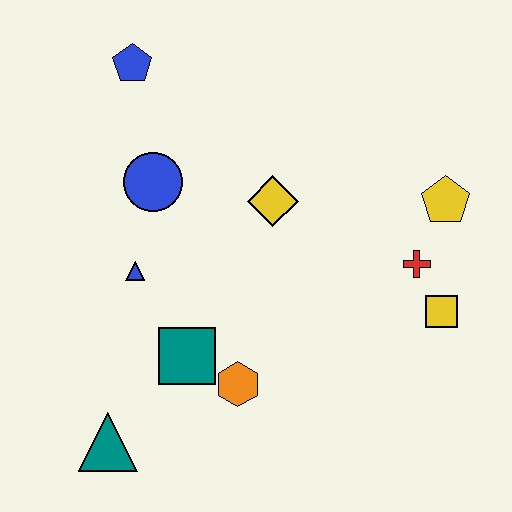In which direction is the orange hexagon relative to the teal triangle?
The orange hexagon is to the right of the teal triangle.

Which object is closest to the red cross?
The yellow square is closest to the red cross.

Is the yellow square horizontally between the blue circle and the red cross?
No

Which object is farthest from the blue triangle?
The yellow pentagon is farthest from the blue triangle.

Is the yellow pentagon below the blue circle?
Yes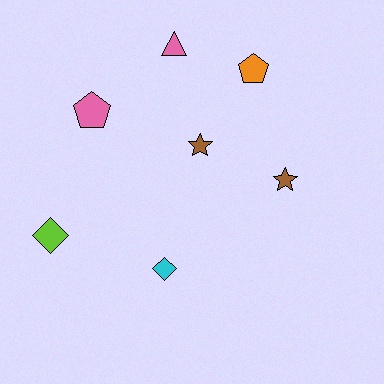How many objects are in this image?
There are 7 objects.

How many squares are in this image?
There are no squares.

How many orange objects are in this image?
There is 1 orange object.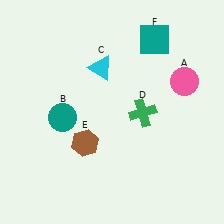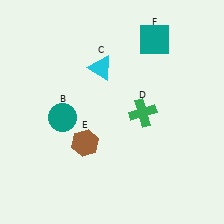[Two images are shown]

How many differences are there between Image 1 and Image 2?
There is 1 difference between the two images.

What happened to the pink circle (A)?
The pink circle (A) was removed in Image 2. It was in the top-right area of Image 1.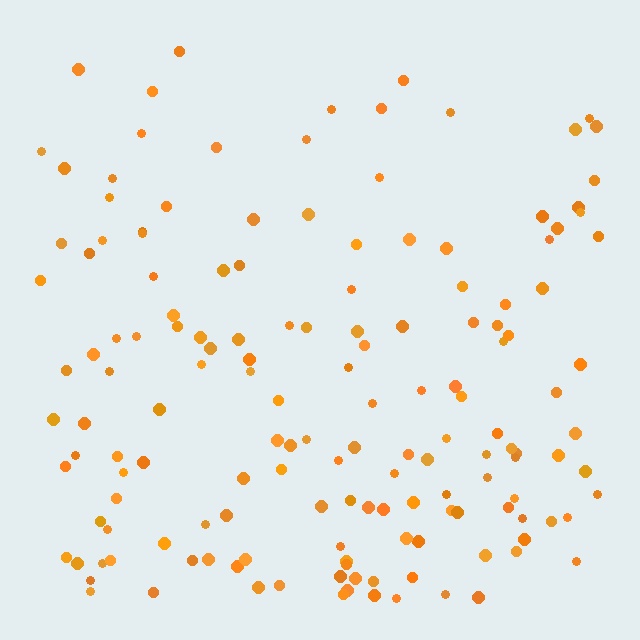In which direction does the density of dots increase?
From top to bottom, with the bottom side densest.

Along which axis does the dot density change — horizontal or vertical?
Vertical.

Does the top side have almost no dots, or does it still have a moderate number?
Still a moderate number, just noticeably fewer than the bottom.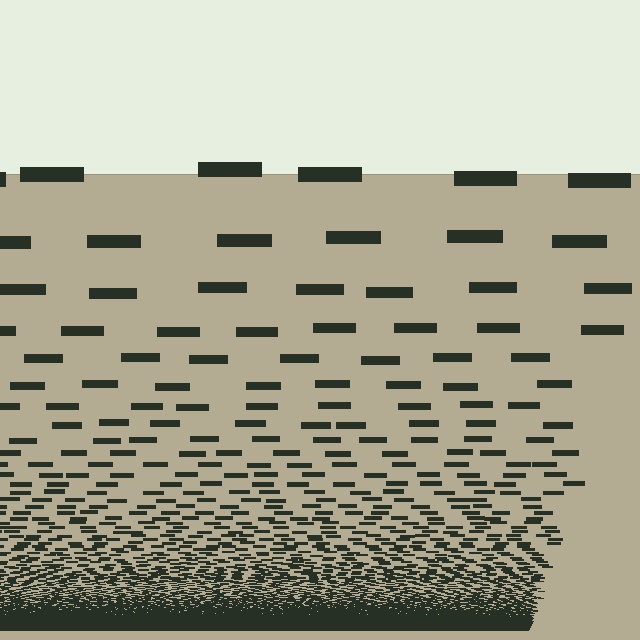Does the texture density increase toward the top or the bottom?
Density increases toward the bottom.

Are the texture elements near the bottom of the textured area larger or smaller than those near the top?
Smaller. The gradient is inverted — elements near the bottom are smaller and denser.